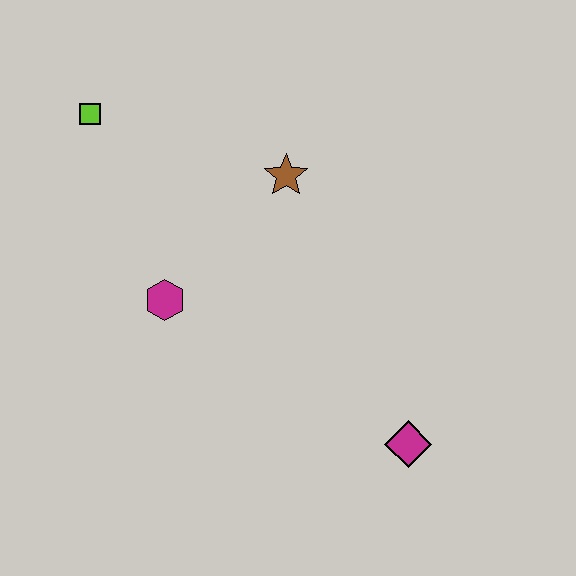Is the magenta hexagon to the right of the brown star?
No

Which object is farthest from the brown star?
The magenta diamond is farthest from the brown star.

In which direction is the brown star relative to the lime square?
The brown star is to the right of the lime square.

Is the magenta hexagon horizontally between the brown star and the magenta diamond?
No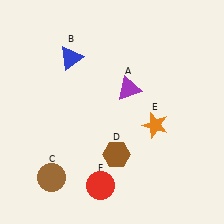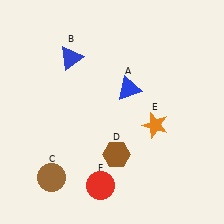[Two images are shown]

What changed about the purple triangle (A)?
In Image 1, A is purple. In Image 2, it changed to blue.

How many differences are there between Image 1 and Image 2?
There is 1 difference between the two images.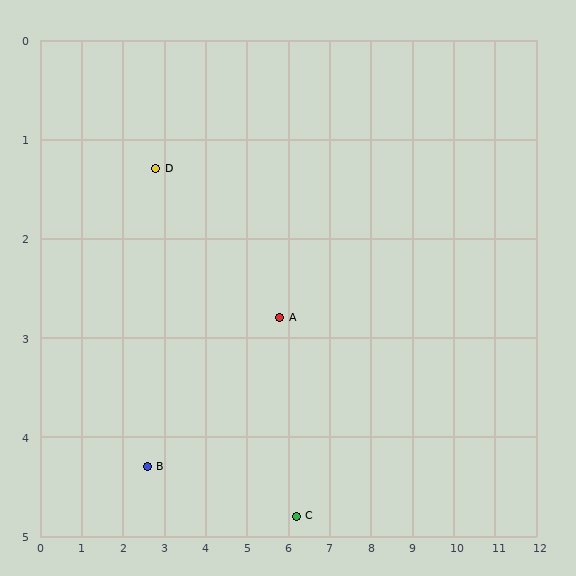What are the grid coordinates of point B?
Point B is at approximately (2.6, 4.3).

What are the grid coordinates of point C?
Point C is at approximately (6.2, 4.8).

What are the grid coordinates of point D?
Point D is at approximately (2.8, 1.3).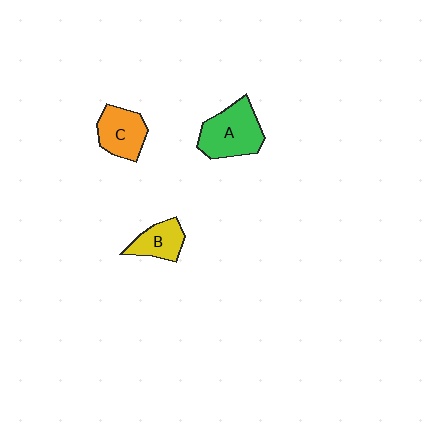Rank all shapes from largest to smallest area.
From largest to smallest: A (green), C (orange), B (yellow).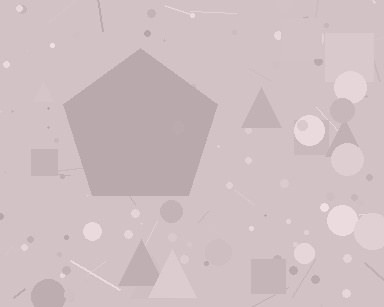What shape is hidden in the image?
A pentagon is hidden in the image.